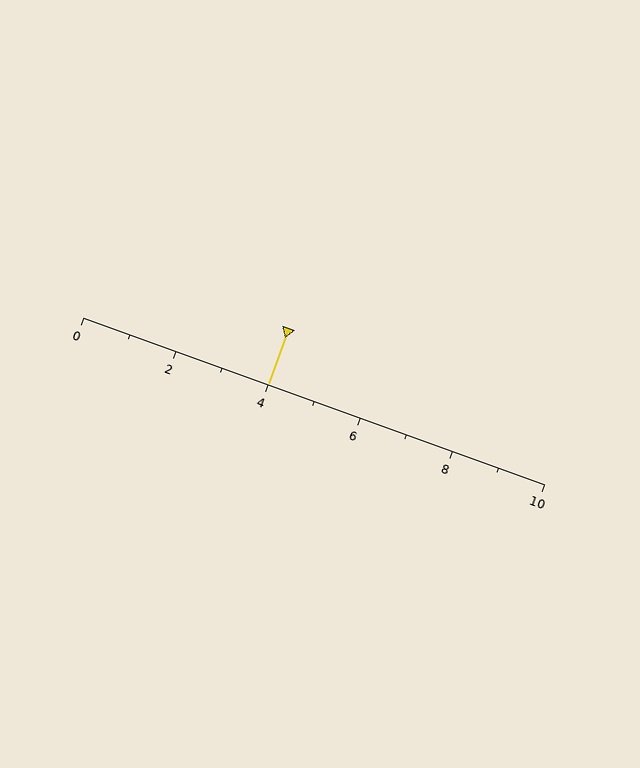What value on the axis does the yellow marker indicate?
The marker indicates approximately 4.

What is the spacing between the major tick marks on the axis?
The major ticks are spaced 2 apart.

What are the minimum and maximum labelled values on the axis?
The axis runs from 0 to 10.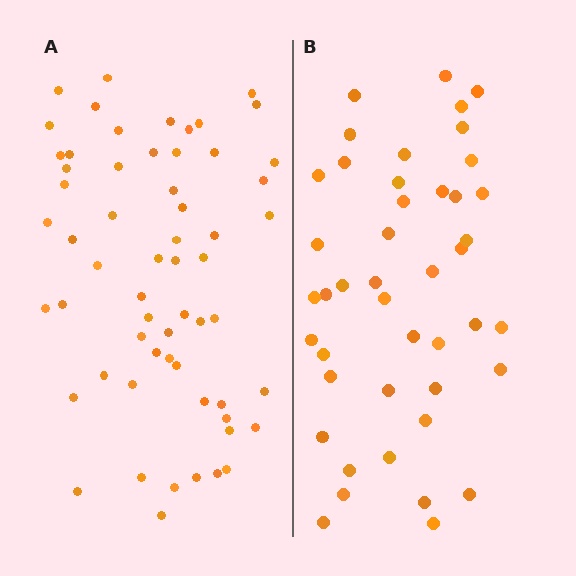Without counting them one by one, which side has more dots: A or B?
Region A (the left region) has more dots.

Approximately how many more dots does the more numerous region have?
Region A has approximately 15 more dots than region B.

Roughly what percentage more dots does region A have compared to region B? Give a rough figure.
About 35% more.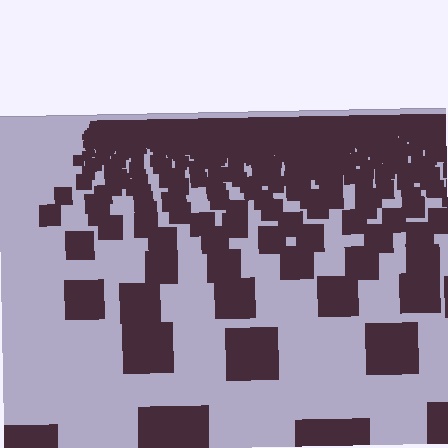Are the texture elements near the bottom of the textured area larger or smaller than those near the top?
Larger. Near the bottom, elements are closer to the viewer and appear at a bigger on-screen size.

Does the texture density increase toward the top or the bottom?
Density increases toward the top.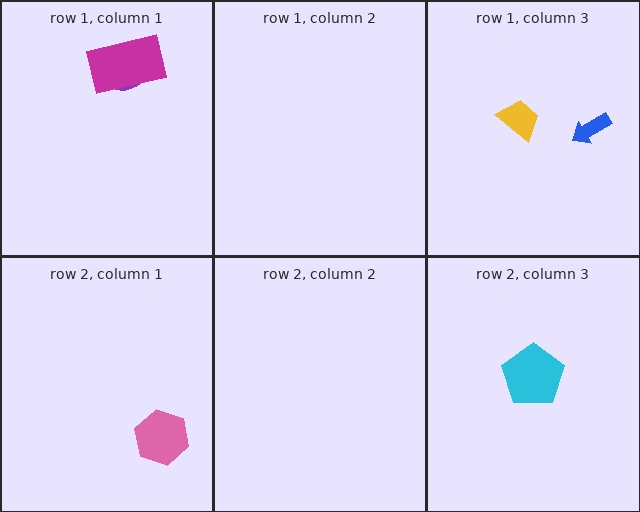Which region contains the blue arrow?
The row 1, column 3 region.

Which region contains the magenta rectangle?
The row 1, column 1 region.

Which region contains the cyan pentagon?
The row 2, column 3 region.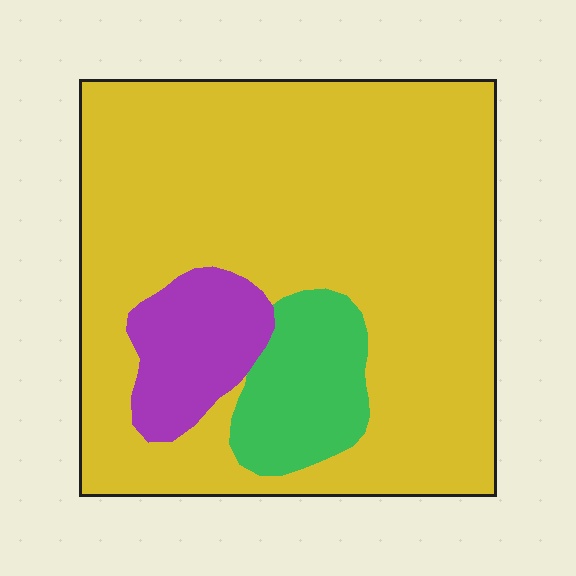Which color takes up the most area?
Yellow, at roughly 80%.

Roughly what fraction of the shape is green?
Green covers roughly 10% of the shape.